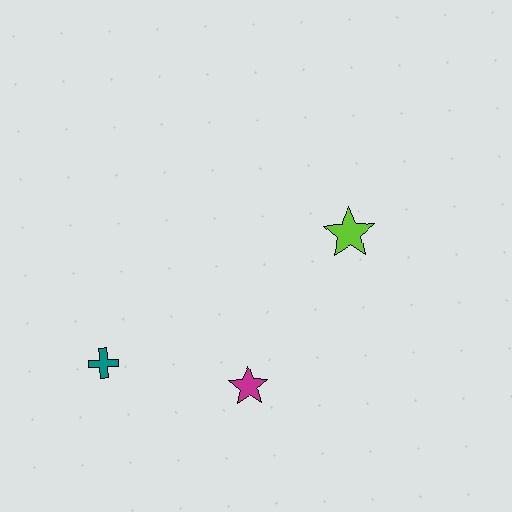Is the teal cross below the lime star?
Yes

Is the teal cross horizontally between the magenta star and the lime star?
No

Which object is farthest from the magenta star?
The lime star is farthest from the magenta star.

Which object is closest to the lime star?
The magenta star is closest to the lime star.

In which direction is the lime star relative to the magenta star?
The lime star is above the magenta star.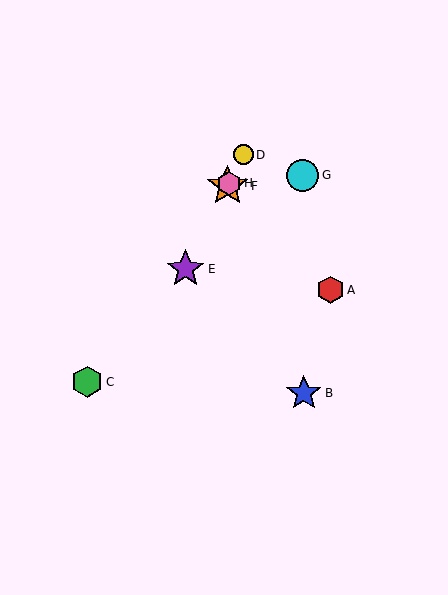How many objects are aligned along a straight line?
4 objects (D, E, F, H) are aligned along a straight line.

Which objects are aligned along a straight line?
Objects D, E, F, H are aligned along a straight line.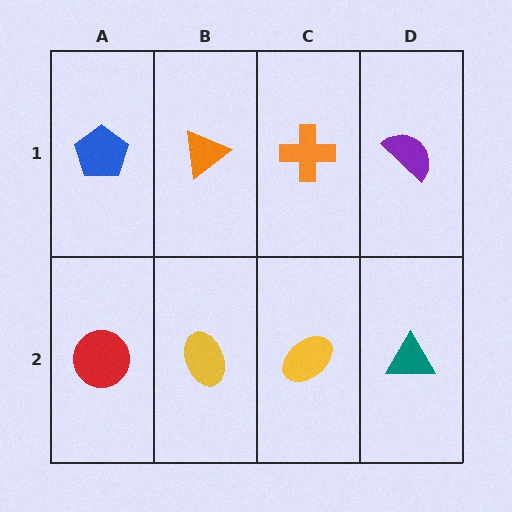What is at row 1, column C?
An orange cross.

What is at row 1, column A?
A blue pentagon.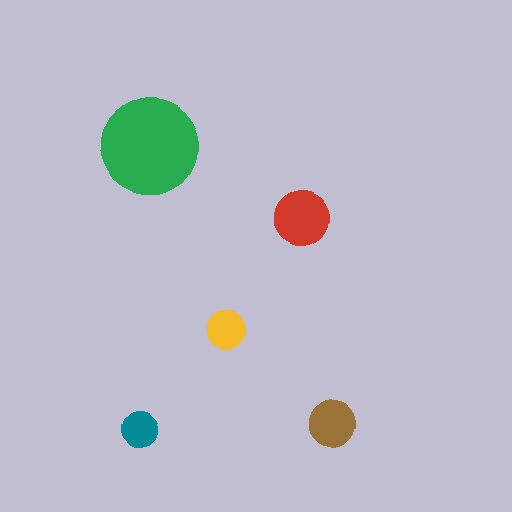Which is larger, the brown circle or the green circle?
The green one.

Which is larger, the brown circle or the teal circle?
The brown one.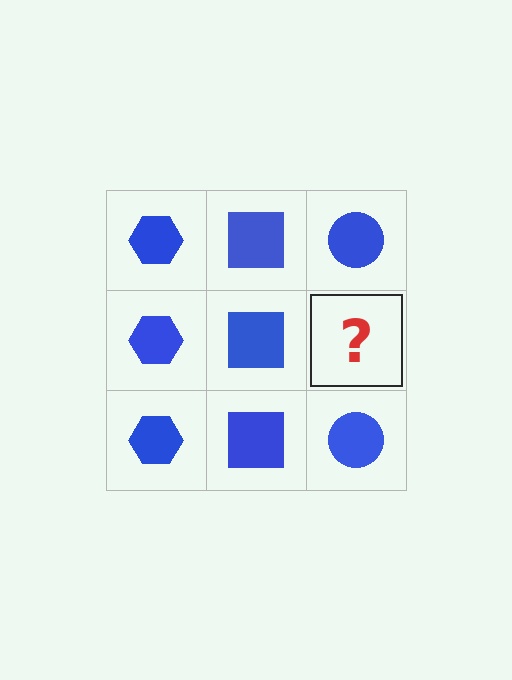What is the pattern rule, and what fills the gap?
The rule is that each column has a consistent shape. The gap should be filled with a blue circle.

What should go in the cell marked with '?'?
The missing cell should contain a blue circle.